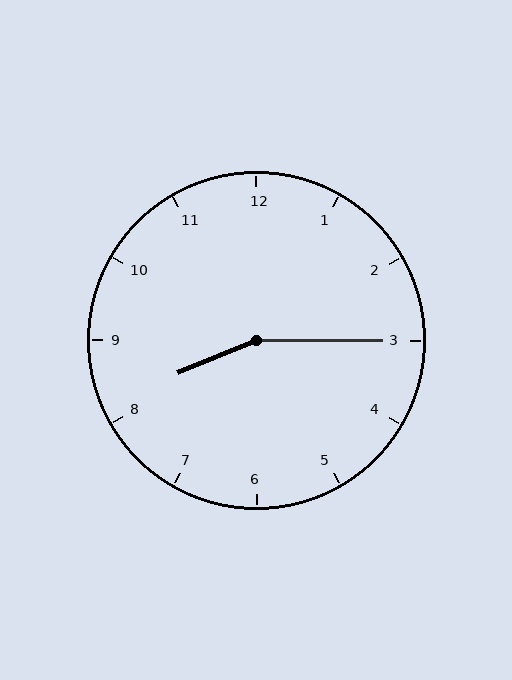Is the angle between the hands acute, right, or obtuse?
It is obtuse.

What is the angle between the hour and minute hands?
Approximately 158 degrees.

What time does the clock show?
8:15.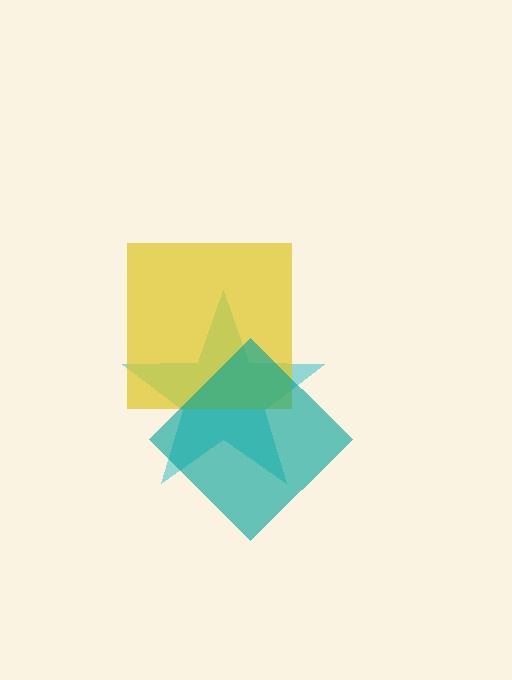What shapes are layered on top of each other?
The layered shapes are: a cyan star, a yellow square, a teal diamond.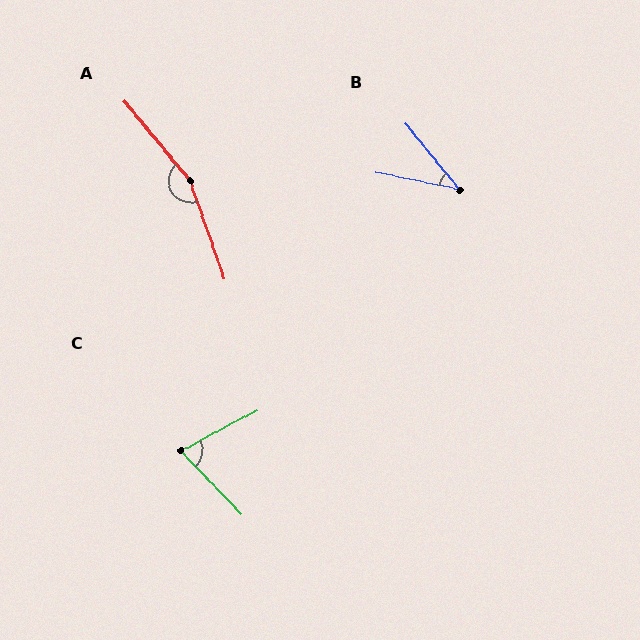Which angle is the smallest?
B, at approximately 39 degrees.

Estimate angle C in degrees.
Approximately 75 degrees.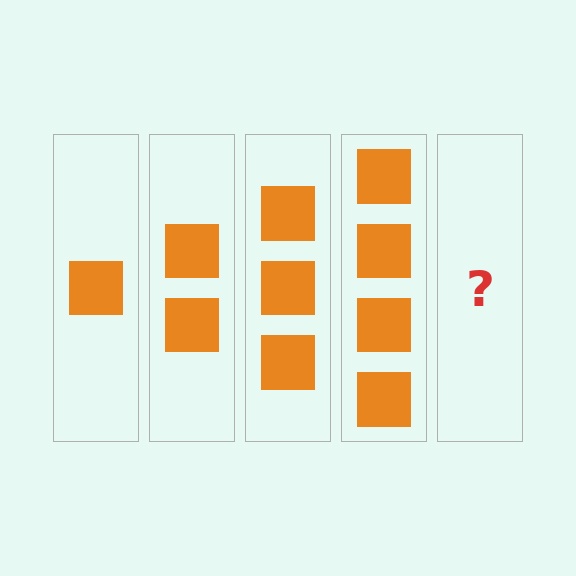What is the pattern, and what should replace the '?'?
The pattern is that each step adds one more square. The '?' should be 5 squares.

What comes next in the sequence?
The next element should be 5 squares.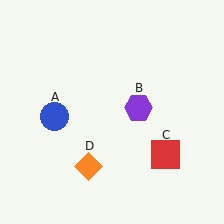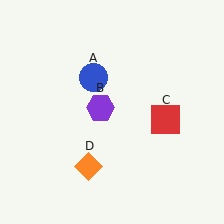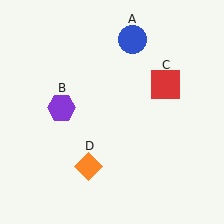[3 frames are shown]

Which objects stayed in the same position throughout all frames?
Orange diamond (object D) remained stationary.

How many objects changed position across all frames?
3 objects changed position: blue circle (object A), purple hexagon (object B), red square (object C).